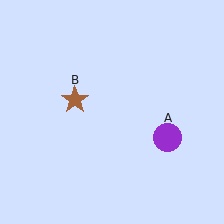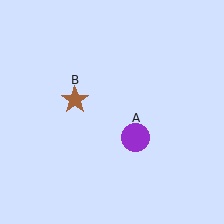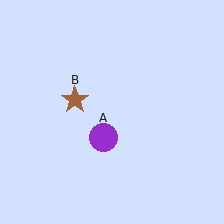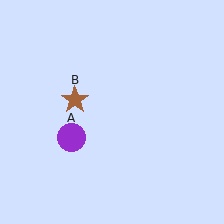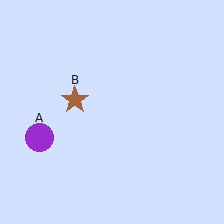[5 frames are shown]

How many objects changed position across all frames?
1 object changed position: purple circle (object A).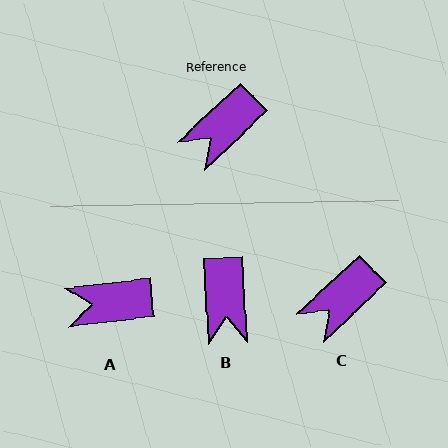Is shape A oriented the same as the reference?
No, it is off by about 37 degrees.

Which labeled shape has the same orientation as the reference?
C.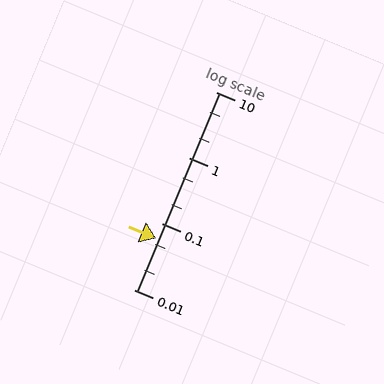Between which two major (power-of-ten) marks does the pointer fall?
The pointer is between 0.01 and 0.1.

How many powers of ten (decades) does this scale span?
The scale spans 3 decades, from 0.01 to 10.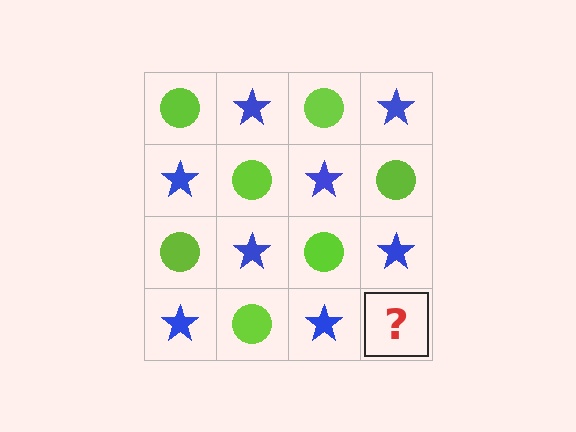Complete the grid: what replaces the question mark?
The question mark should be replaced with a lime circle.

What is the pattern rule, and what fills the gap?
The rule is that it alternates lime circle and blue star in a checkerboard pattern. The gap should be filled with a lime circle.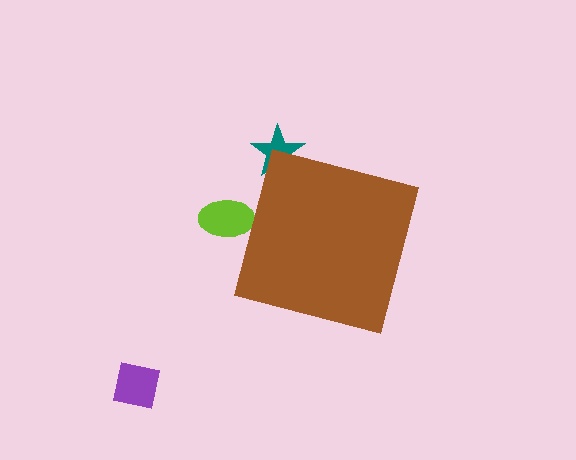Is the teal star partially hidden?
Yes, the teal star is partially hidden behind the brown square.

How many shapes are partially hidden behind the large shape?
2 shapes are partially hidden.